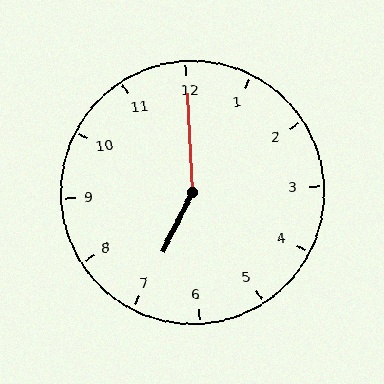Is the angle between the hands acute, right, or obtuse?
It is obtuse.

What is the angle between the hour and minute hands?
Approximately 150 degrees.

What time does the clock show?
7:00.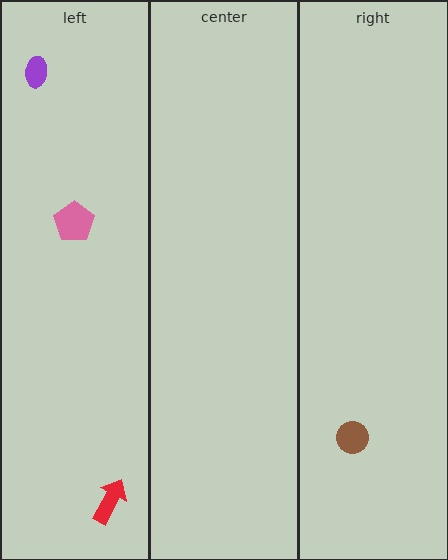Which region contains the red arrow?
The left region.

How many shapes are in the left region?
3.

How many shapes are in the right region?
1.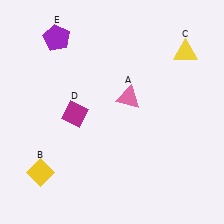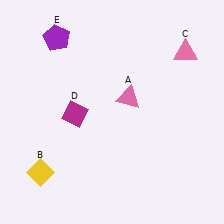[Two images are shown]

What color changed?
The triangle (C) changed from yellow in Image 1 to pink in Image 2.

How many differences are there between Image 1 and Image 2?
There is 1 difference between the two images.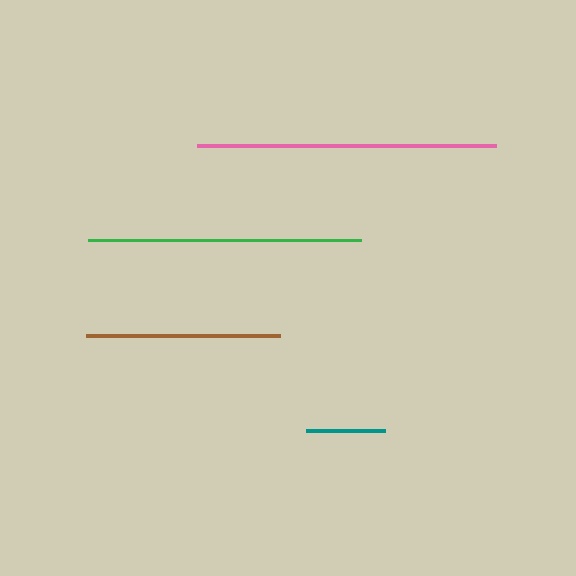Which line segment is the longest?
The pink line is the longest at approximately 300 pixels.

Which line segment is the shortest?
The teal line is the shortest at approximately 80 pixels.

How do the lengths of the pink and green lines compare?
The pink and green lines are approximately the same length.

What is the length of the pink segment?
The pink segment is approximately 300 pixels long.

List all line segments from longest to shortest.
From longest to shortest: pink, green, brown, teal.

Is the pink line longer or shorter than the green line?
The pink line is longer than the green line.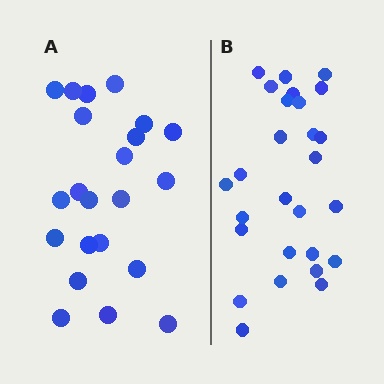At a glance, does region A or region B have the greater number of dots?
Region B (the right region) has more dots.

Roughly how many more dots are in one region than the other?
Region B has about 5 more dots than region A.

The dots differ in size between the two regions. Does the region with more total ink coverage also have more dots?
No. Region A has more total ink coverage because its dots are larger, but region B actually contains more individual dots. Total area can be misleading — the number of items is what matters here.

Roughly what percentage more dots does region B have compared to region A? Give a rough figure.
About 25% more.